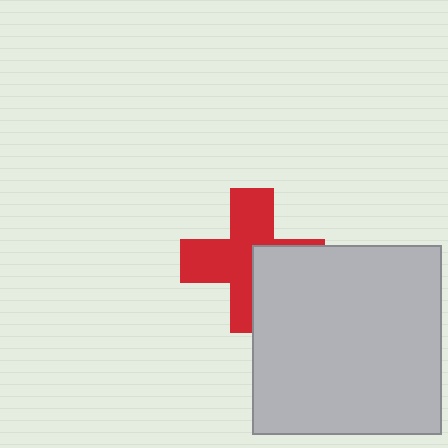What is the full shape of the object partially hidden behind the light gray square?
The partially hidden object is a red cross.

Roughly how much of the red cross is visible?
About half of it is visible (roughly 64%).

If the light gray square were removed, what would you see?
You would see the complete red cross.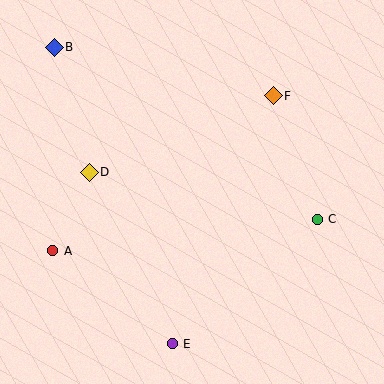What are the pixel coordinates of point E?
Point E is at (172, 344).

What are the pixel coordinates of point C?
Point C is at (317, 219).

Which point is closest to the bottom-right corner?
Point C is closest to the bottom-right corner.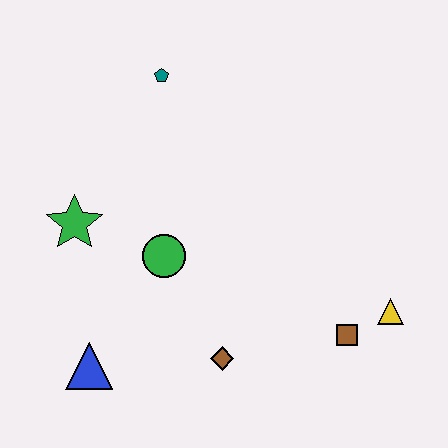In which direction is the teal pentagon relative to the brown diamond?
The teal pentagon is above the brown diamond.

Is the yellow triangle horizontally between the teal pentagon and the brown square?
No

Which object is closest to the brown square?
The yellow triangle is closest to the brown square.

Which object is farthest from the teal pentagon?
The yellow triangle is farthest from the teal pentagon.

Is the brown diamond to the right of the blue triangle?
Yes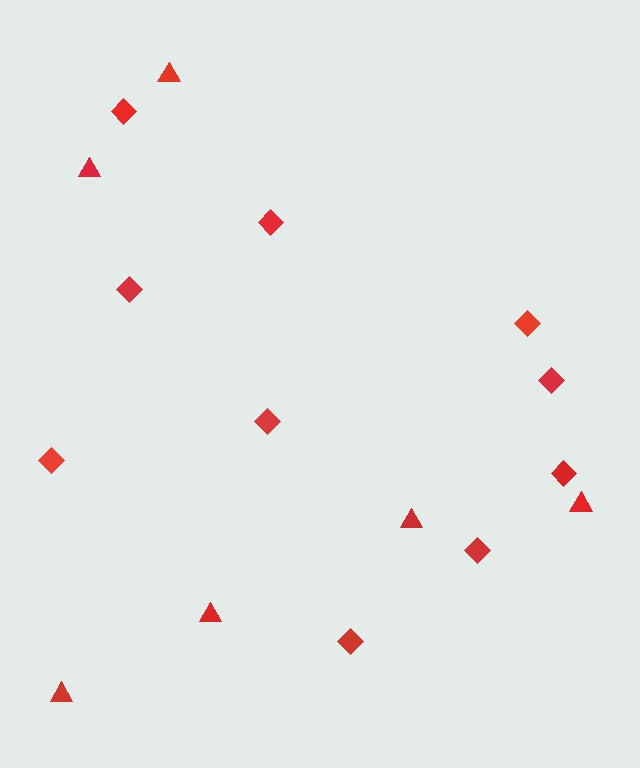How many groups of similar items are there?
There are 2 groups: one group of diamonds (10) and one group of triangles (6).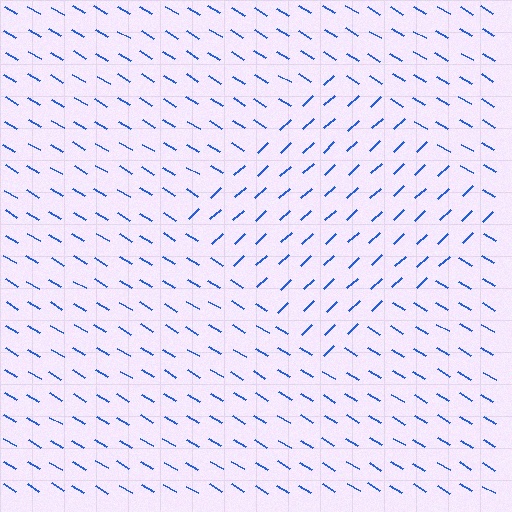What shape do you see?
I see a diamond.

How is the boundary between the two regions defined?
The boundary is defined purely by a change in line orientation (approximately 74 degrees difference). All lines are the same color and thickness.